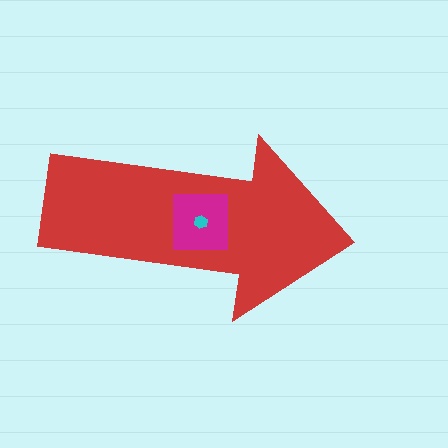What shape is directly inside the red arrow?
The magenta square.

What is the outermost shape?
The red arrow.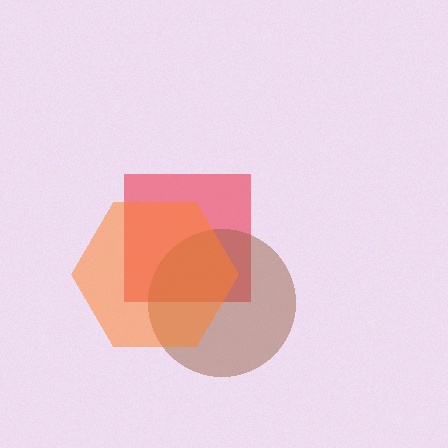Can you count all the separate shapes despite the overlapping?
Yes, there are 3 separate shapes.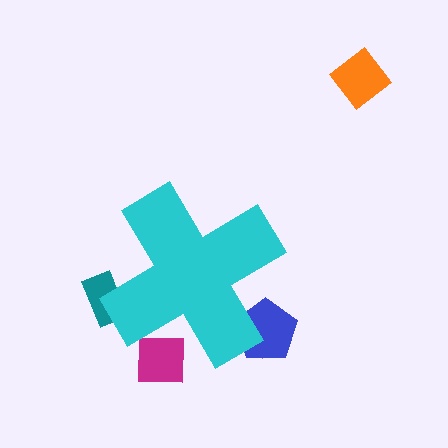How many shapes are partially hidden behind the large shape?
4 shapes are partially hidden.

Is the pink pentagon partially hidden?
Yes, the pink pentagon is partially hidden behind the cyan cross.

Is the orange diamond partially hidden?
No, the orange diamond is fully visible.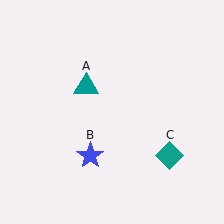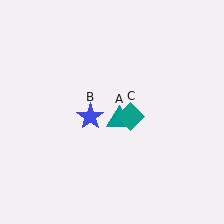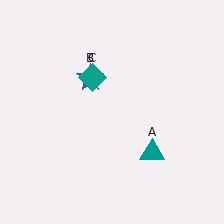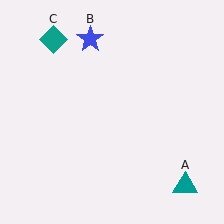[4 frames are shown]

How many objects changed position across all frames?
3 objects changed position: teal triangle (object A), blue star (object B), teal diamond (object C).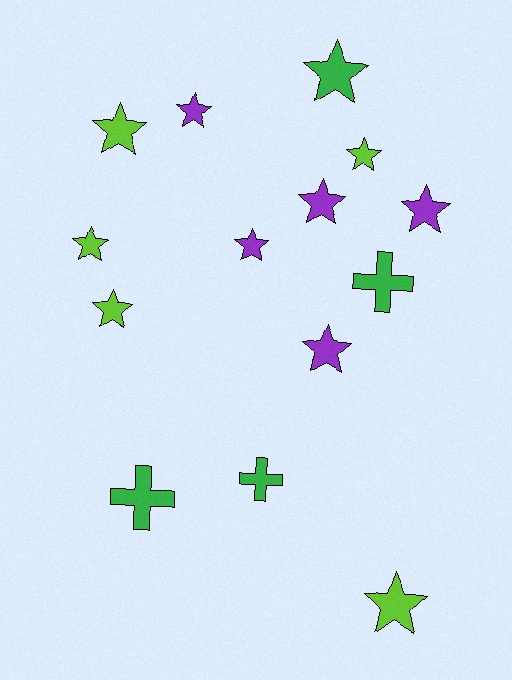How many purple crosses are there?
There are no purple crosses.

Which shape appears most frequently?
Star, with 11 objects.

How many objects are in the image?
There are 14 objects.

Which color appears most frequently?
Purple, with 5 objects.